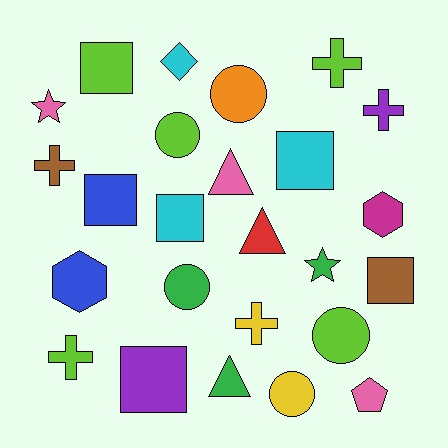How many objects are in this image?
There are 25 objects.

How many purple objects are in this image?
There are 2 purple objects.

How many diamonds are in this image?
There is 1 diamond.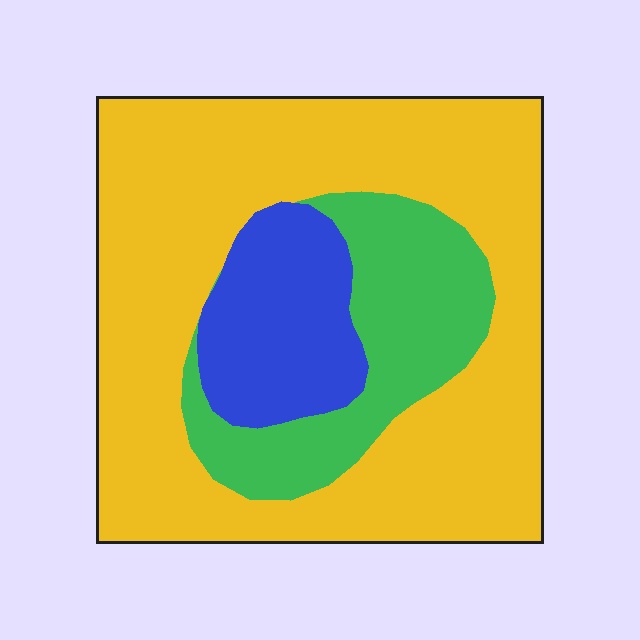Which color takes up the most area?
Yellow, at roughly 65%.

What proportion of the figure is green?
Green covers 20% of the figure.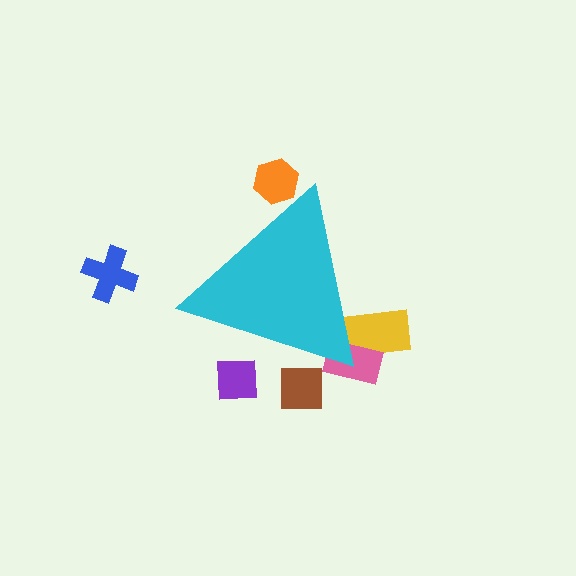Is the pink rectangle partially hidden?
Yes, the pink rectangle is partially hidden behind the cyan triangle.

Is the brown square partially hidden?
Yes, the brown square is partially hidden behind the cyan triangle.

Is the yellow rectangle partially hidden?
Yes, the yellow rectangle is partially hidden behind the cyan triangle.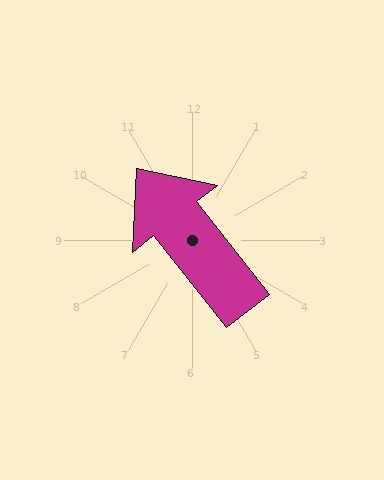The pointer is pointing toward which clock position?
Roughly 11 o'clock.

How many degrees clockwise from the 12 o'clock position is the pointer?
Approximately 322 degrees.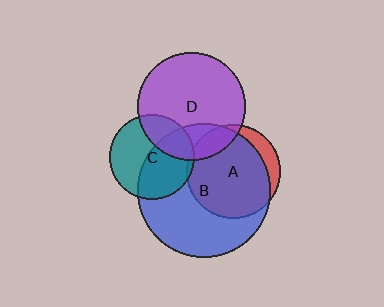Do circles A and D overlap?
Yes.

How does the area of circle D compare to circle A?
Approximately 1.3 times.